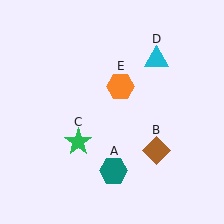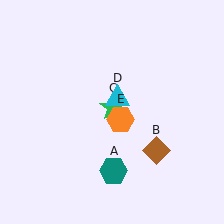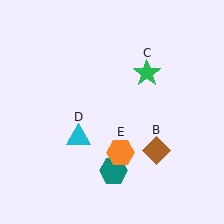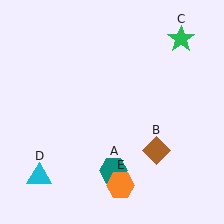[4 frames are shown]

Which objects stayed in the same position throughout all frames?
Teal hexagon (object A) and brown diamond (object B) remained stationary.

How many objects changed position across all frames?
3 objects changed position: green star (object C), cyan triangle (object D), orange hexagon (object E).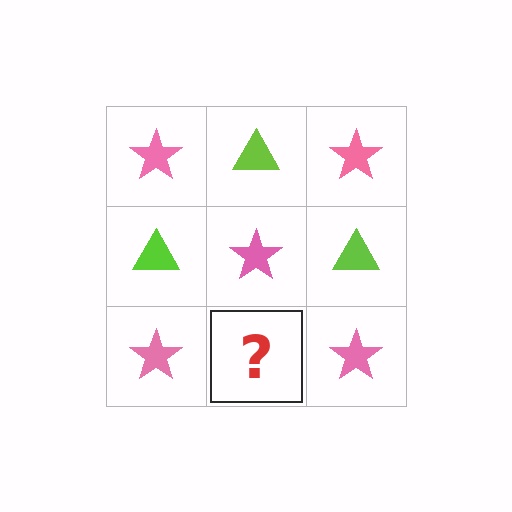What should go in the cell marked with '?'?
The missing cell should contain a lime triangle.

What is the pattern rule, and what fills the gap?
The rule is that it alternates pink star and lime triangle in a checkerboard pattern. The gap should be filled with a lime triangle.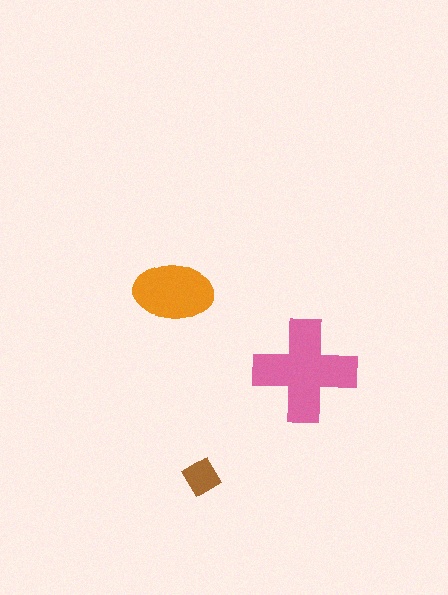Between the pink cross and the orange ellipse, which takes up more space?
The pink cross.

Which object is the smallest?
The brown diamond.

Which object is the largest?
The pink cross.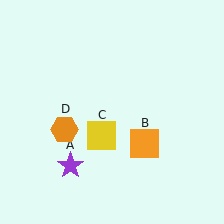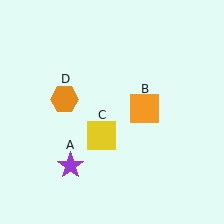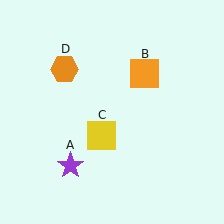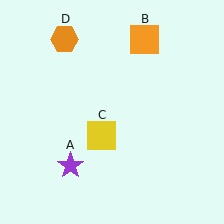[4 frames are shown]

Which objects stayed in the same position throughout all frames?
Purple star (object A) and yellow square (object C) remained stationary.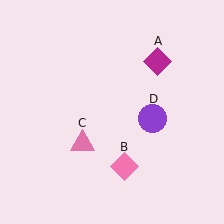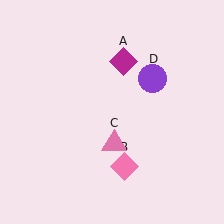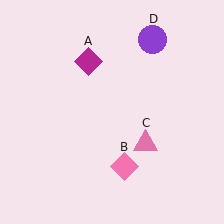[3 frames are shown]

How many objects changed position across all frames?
3 objects changed position: magenta diamond (object A), pink triangle (object C), purple circle (object D).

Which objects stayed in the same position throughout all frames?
Pink diamond (object B) remained stationary.